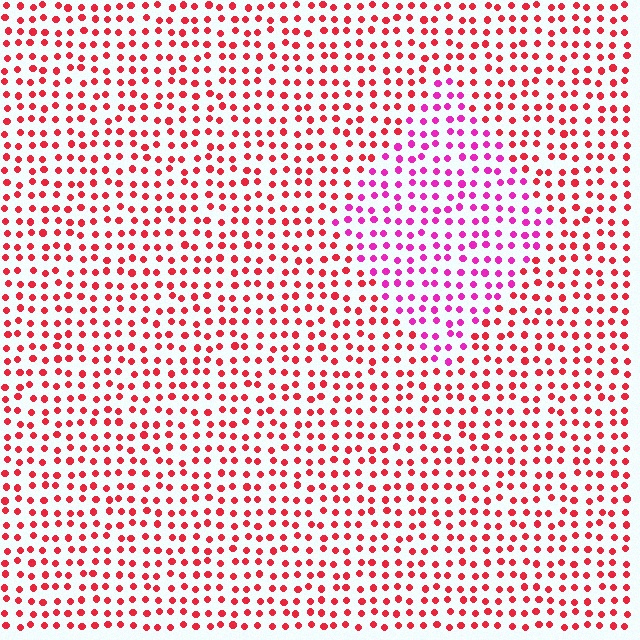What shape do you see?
I see a diamond.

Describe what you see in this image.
The image is filled with small red elements in a uniform arrangement. A diamond-shaped region is visible where the elements are tinted to a slightly different hue, forming a subtle color boundary.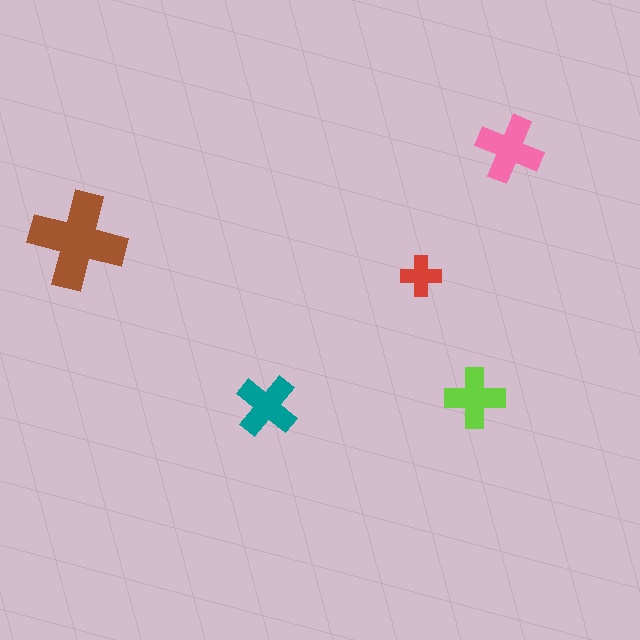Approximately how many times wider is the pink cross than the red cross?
About 1.5 times wider.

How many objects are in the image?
There are 5 objects in the image.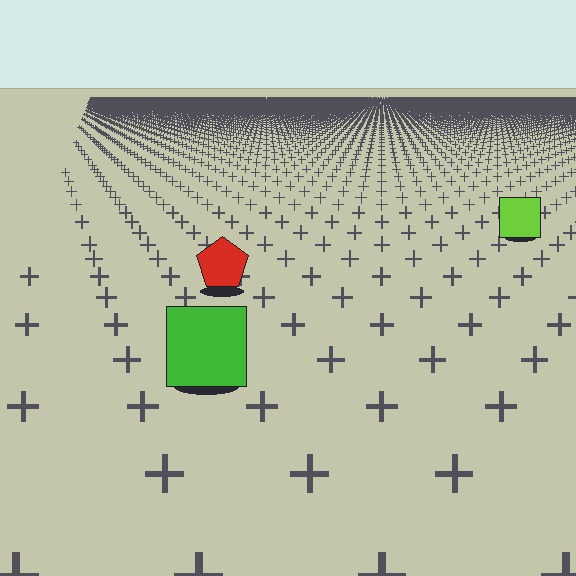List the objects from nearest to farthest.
From nearest to farthest: the green square, the red pentagon, the lime square.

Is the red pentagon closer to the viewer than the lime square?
Yes. The red pentagon is closer — you can tell from the texture gradient: the ground texture is coarser near it.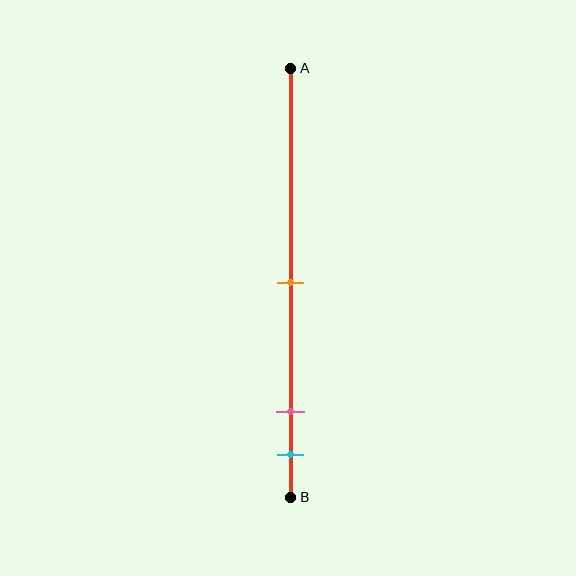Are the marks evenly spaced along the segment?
No, the marks are not evenly spaced.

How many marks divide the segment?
There are 3 marks dividing the segment.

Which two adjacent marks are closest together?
The pink and cyan marks are the closest adjacent pair.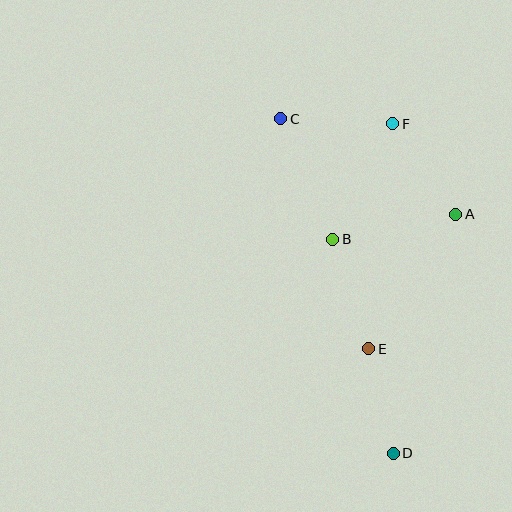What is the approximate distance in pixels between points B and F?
The distance between B and F is approximately 130 pixels.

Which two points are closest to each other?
Points D and E are closest to each other.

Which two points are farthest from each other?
Points C and D are farthest from each other.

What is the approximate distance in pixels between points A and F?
The distance between A and F is approximately 110 pixels.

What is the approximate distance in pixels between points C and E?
The distance between C and E is approximately 247 pixels.